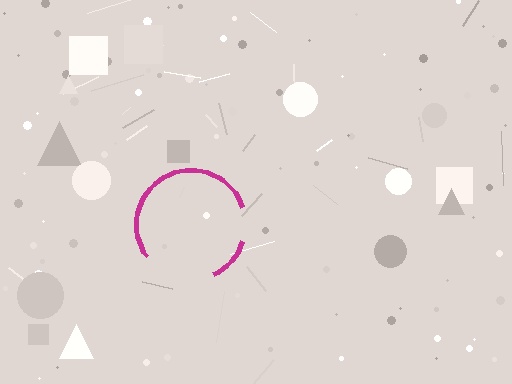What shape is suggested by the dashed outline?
The dashed outline suggests a circle.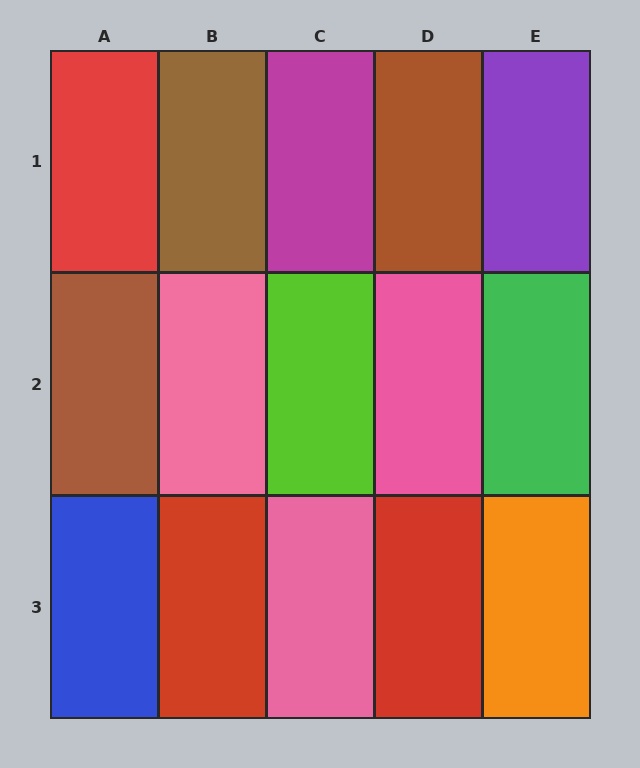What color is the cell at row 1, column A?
Red.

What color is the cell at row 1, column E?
Purple.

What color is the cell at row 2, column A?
Brown.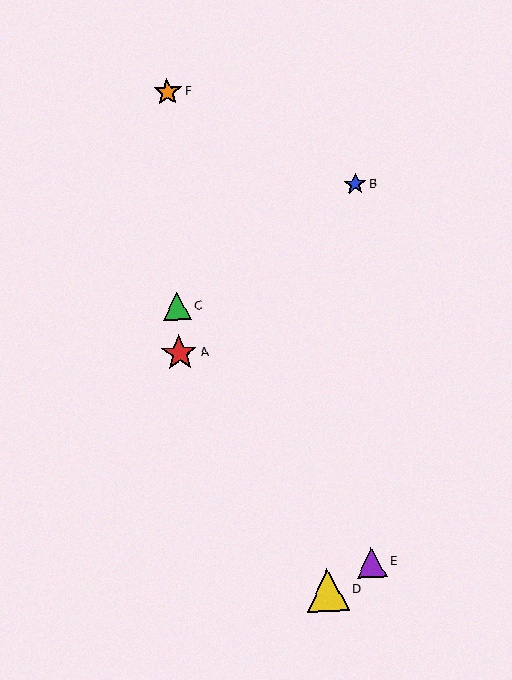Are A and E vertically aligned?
No, A is at x≈179 and E is at x≈372.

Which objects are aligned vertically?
Objects A, C, F are aligned vertically.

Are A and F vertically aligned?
Yes, both are at x≈179.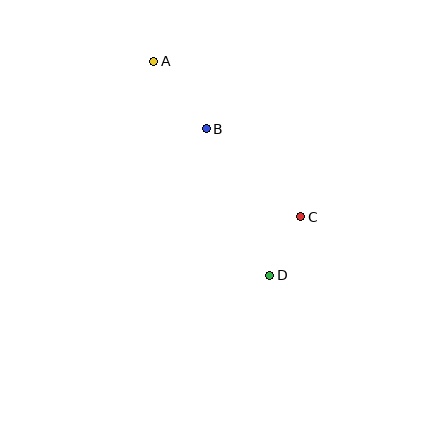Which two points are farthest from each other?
Points A and D are farthest from each other.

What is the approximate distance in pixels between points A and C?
The distance between A and C is approximately 214 pixels.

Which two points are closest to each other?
Points C and D are closest to each other.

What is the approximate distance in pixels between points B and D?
The distance between B and D is approximately 160 pixels.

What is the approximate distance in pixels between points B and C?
The distance between B and C is approximately 129 pixels.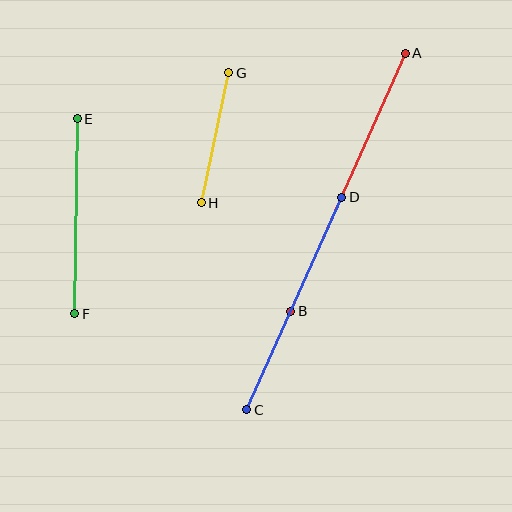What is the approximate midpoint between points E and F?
The midpoint is at approximately (76, 216) pixels.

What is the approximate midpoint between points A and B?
The midpoint is at approximately (348, 182) pixels.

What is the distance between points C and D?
The distance is approximately 233 pixels.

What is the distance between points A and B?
The distance is approximately 282 pixels.